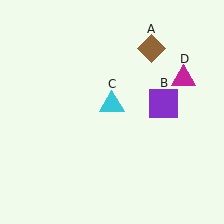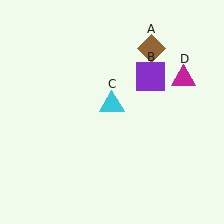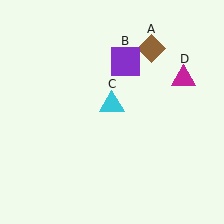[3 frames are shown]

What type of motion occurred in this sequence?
The purple square (object B) rotated counterclockwise around the center of the scene.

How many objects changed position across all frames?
1 object changed position: purple square (object B).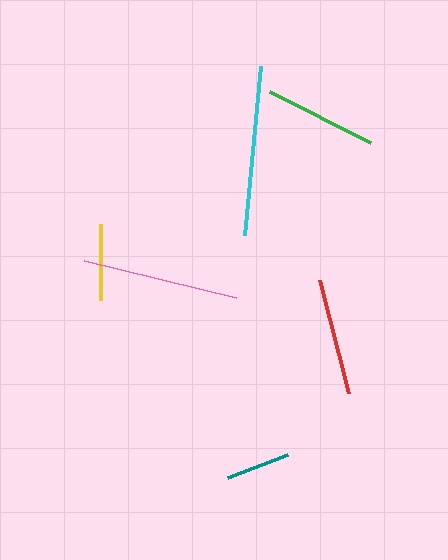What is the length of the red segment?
The red segment is approximately 117 pixels long.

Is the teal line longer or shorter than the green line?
The green line is longer than the teal line.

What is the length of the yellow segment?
The yellow segment is approximately 76 pixels long.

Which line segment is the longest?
The cyan line is the longest at approximately 170 pixels.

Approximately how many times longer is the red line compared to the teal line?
The red line is approximately 1.8 times the length of the teal line.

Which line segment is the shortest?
The teal line is the shortest at approximately 63 pixels.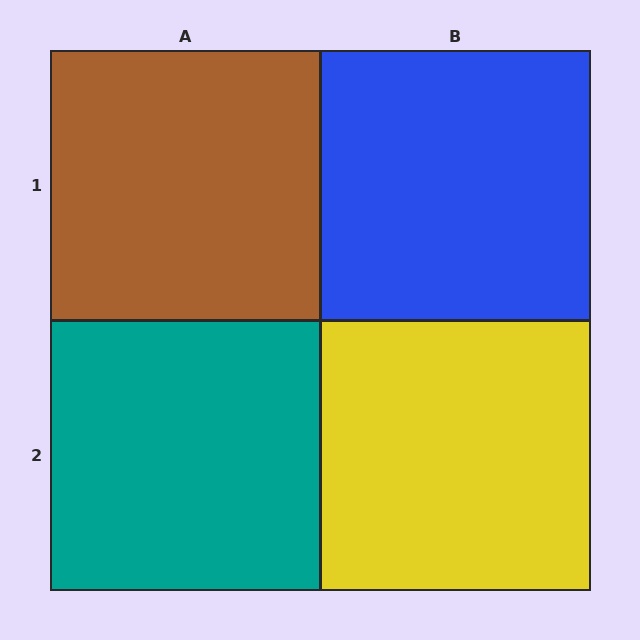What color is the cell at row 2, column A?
Teal.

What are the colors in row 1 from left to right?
Brown, blue.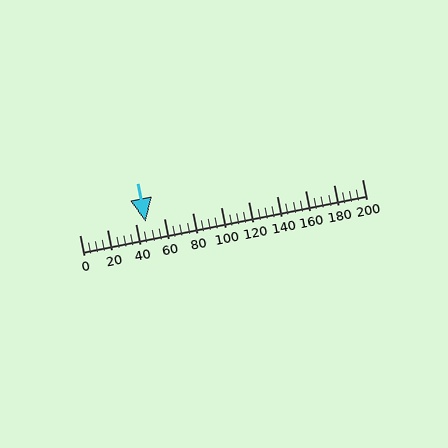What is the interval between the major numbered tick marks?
The major tick marks are spaced 20 units apart.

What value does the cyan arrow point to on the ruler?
The cyan arrow points to approximately 47.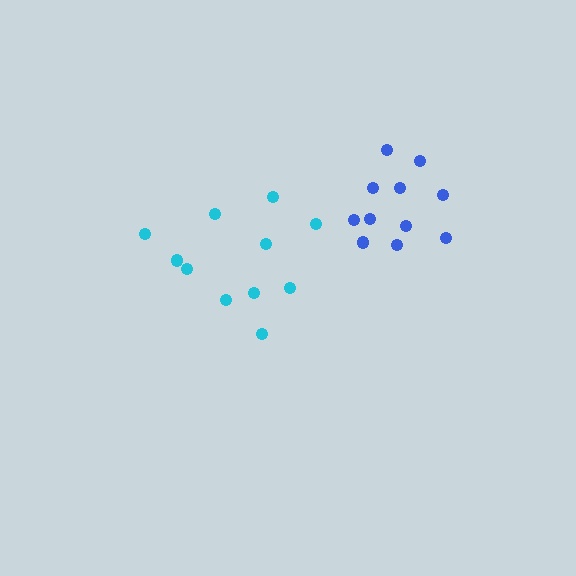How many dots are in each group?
Group 1: 11 dots, Group 2: 11 dots (22 total).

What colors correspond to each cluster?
The clusters are colored: cyan, blue.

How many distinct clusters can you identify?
There are 2 distinct clusters.